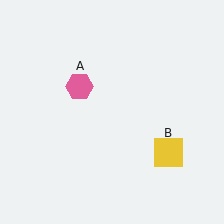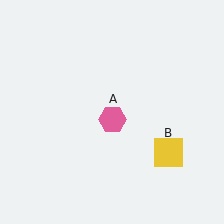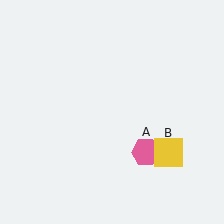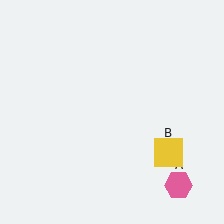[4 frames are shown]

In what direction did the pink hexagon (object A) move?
The pink hexagon (object A) moved down and to the right.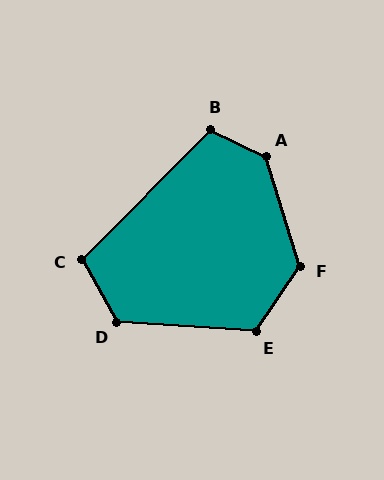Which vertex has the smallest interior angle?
C, at approximately 106 degrees.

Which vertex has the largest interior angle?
A, at approximately 133 degrees.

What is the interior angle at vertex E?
Approximately 121 degrees (obtuse).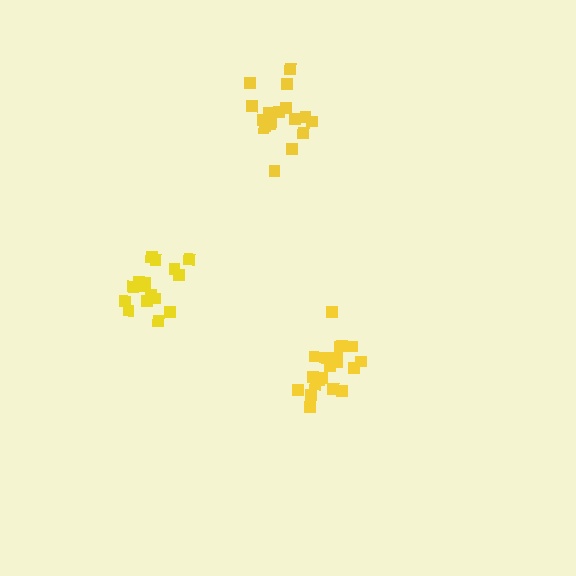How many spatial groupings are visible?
There are 3 spatial groupings.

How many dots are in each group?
Group 1: 20 dots, Group 2: 16 dots, Group 3: 17 dots (53 total).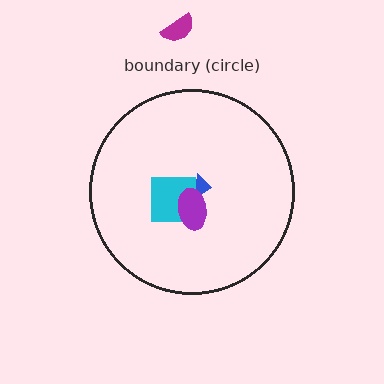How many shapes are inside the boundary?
3 inside, 1 outside.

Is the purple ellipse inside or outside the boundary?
Inside.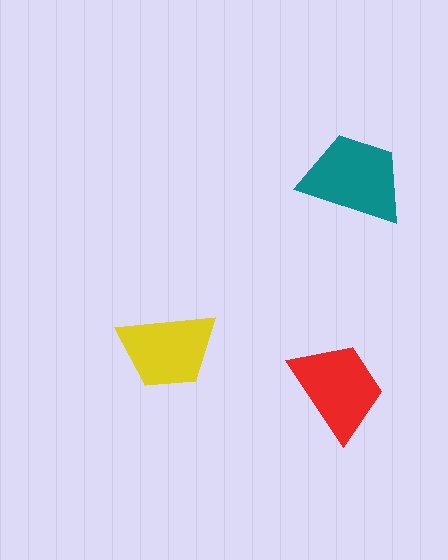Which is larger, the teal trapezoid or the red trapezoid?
The teal one.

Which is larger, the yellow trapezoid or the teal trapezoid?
The teal one.